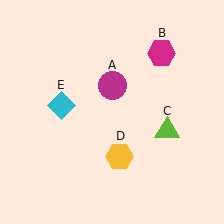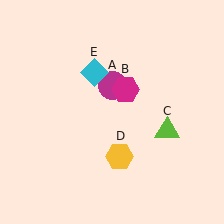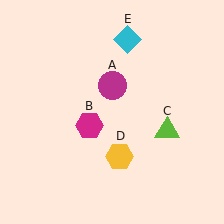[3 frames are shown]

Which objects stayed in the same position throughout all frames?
Magenta circle (object A) and lime triangle (object C) and yellow hexagon (object D) remained stationary.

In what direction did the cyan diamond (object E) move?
The cyan diamond (object E) moved up and to the right.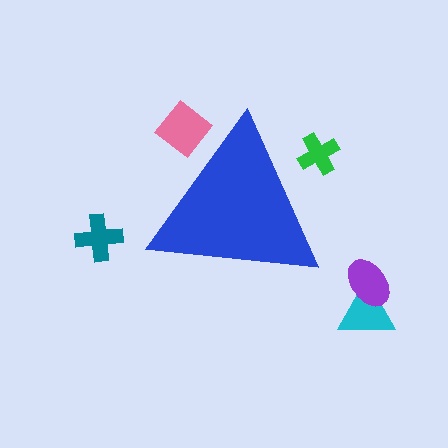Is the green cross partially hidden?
Yes, the green cross is partially hidden behind the blue triangle.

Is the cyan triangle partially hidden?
No, the cyan triangle is fully visible.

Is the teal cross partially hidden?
No, the teal cross is fully visible.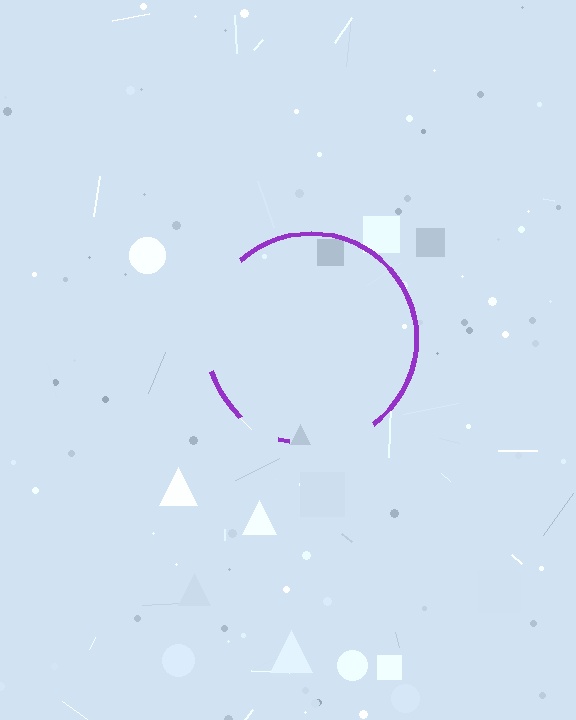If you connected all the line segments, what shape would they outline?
They would outline a circle.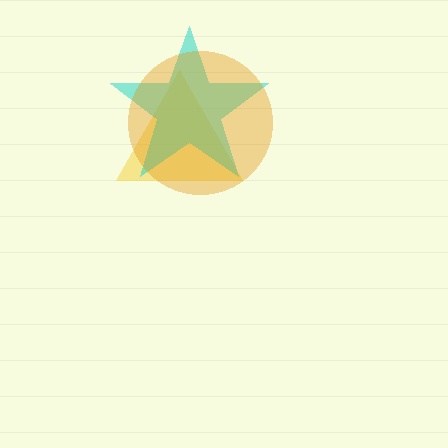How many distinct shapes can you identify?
There are 3 distinct shapes: a yellow triangle, a cyan star, an orange circle.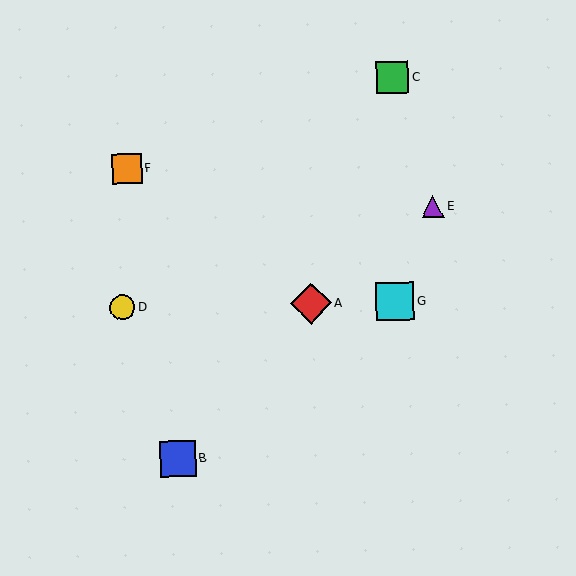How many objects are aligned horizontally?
3 objects (A, D, G) are aligned horizontally.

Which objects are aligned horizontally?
Objects A, D, G are aligned horizontally.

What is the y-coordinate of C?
Object C is at y≈78.